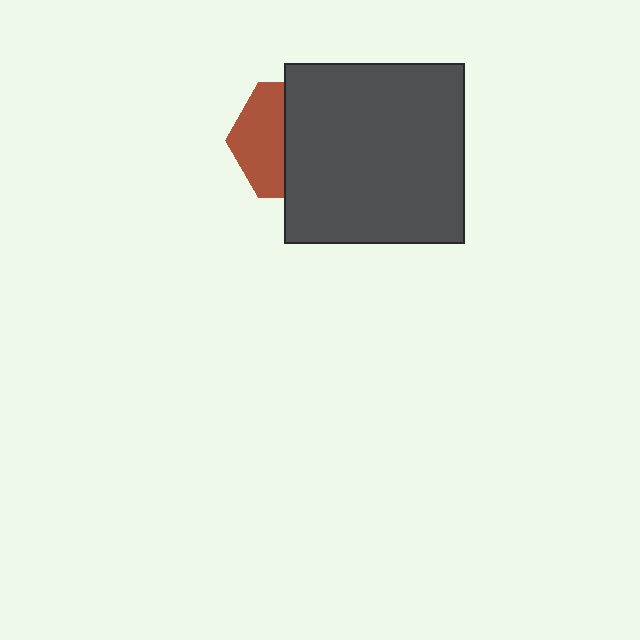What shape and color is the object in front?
The object in front is a dark gray square.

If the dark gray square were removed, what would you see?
You would see the complete brown hexagon.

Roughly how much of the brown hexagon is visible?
A small part of it is visible (roughly 42%).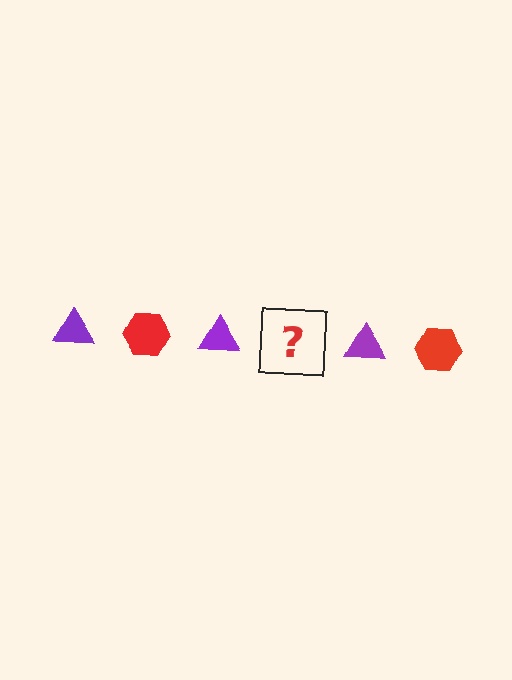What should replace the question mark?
The question mark should be replaced with a red hexagon.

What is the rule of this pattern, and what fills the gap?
The rule is that the pattern alternates between purple triangle and red hexagon. The gap should be filled with a red hexagon.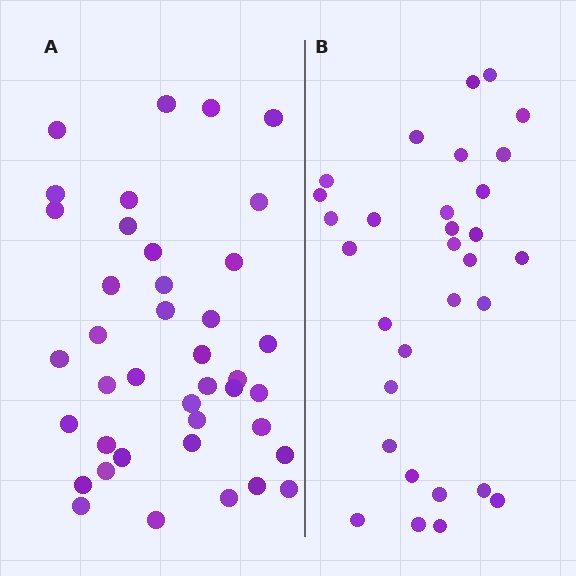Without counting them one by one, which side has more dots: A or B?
Region A (the left region) has more dots.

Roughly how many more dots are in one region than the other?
Region A has roughly 8 or so more dots than region B.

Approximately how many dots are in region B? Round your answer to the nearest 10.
About 30 dots. (The exact count is 31, which rounds to 30.)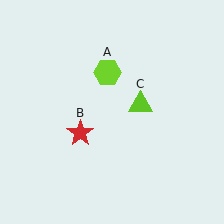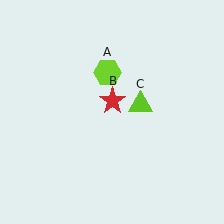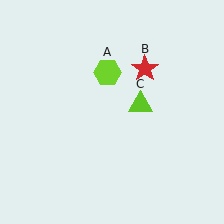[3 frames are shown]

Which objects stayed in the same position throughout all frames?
Lime hexagon (object A) and lime triangle (object C) remained stationary.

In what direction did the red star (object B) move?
The red star (object B) moved up and to the right.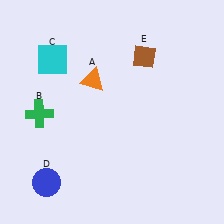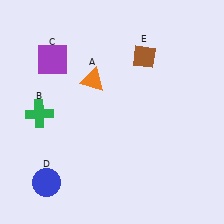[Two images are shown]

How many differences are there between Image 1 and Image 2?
There is 1 difference between the two images.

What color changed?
The square (C) changed from cyan in Image 1 to purple in Image 2.